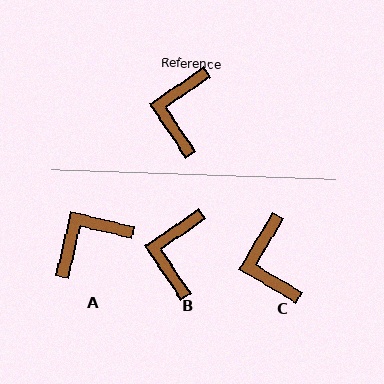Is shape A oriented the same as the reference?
No, it is off by about 47 degrees.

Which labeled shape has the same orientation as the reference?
B.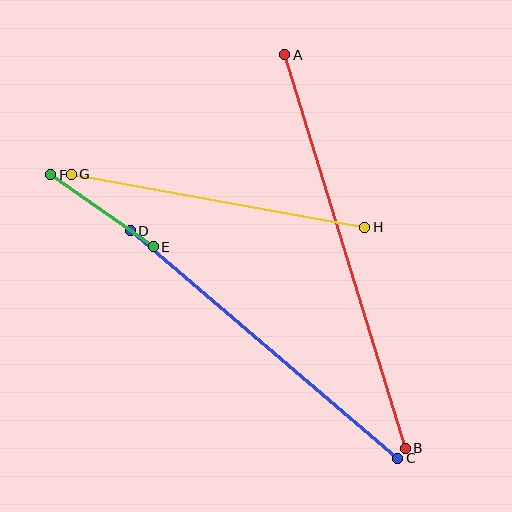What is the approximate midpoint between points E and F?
The midpoint is at approximately (102, 211) pixels.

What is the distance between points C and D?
The distance is approximately 351 pixels.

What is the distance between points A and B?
The distance is approximately 411 pixels.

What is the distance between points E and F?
The distance is approximately 126 pixels.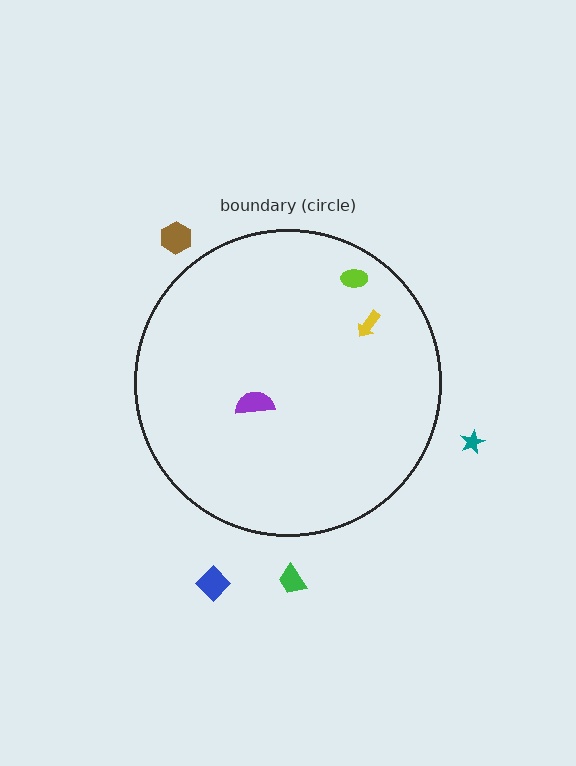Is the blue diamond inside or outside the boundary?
Outside.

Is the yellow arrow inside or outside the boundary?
Inside.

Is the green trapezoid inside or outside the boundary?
Outside.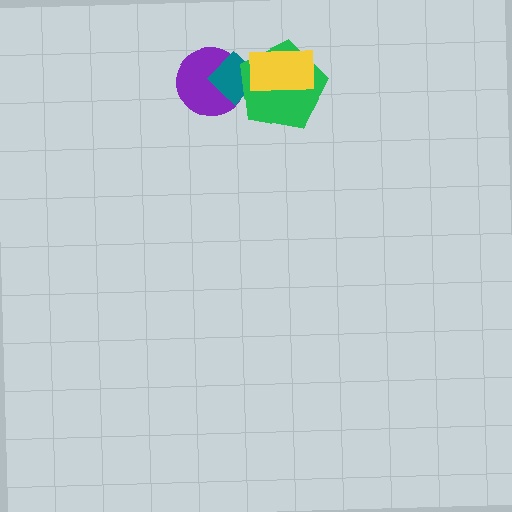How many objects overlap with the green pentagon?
3 objects overlap with the green pentagon.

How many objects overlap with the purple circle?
2 objects overlap with the purple circle.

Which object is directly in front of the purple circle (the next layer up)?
The teal diamond is directly in front of the purple circle.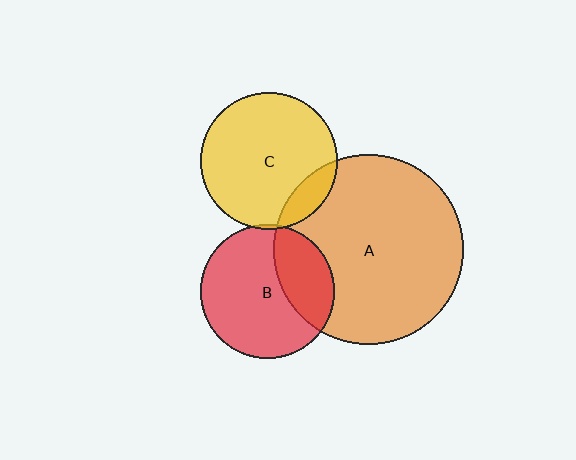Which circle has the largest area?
Circle A (orange).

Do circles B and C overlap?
Yes.